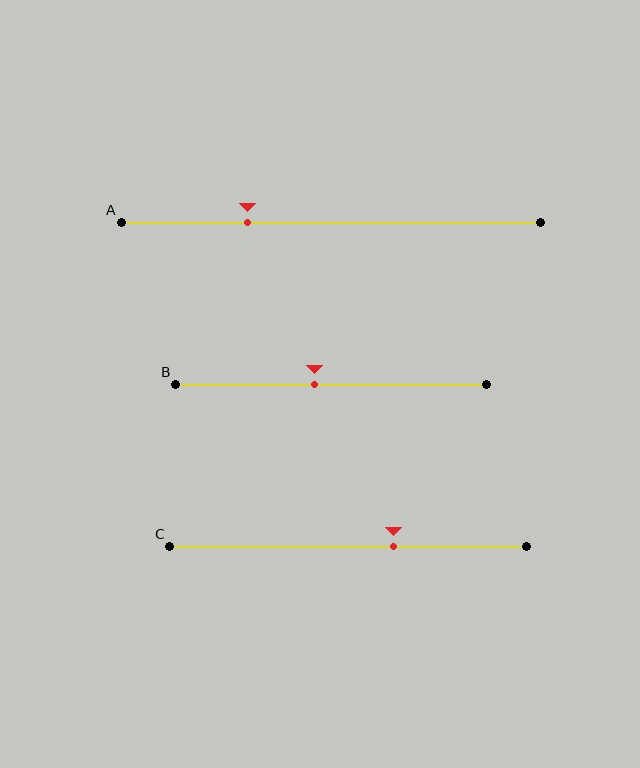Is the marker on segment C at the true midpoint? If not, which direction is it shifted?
No, the marker on segment C is shifted to the right by about 13% of the segment length.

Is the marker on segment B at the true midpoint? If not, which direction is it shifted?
No, the marker on segment B is shifted to the left by about 5% of the segment length.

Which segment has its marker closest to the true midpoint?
Segment B has its marker closest to the true midpoint.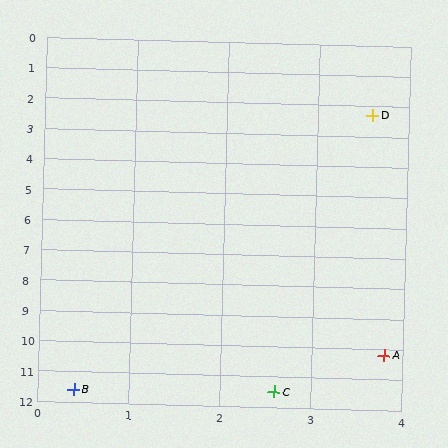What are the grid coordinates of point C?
Point C is at approximately (2.6, 11.5).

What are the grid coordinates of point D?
Point D is at approximately (3.6, 2.3).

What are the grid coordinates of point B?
Point B is at approximately (0.4, 11.6).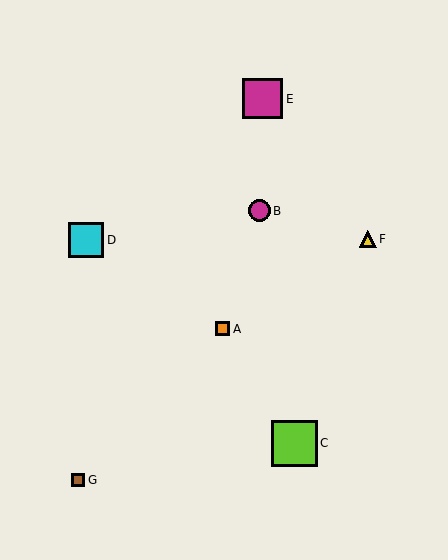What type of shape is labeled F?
Shape F is a yellow triangle.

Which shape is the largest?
The lime square (labeled C) is the largest.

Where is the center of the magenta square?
The center of the magenta square is at (262, 99).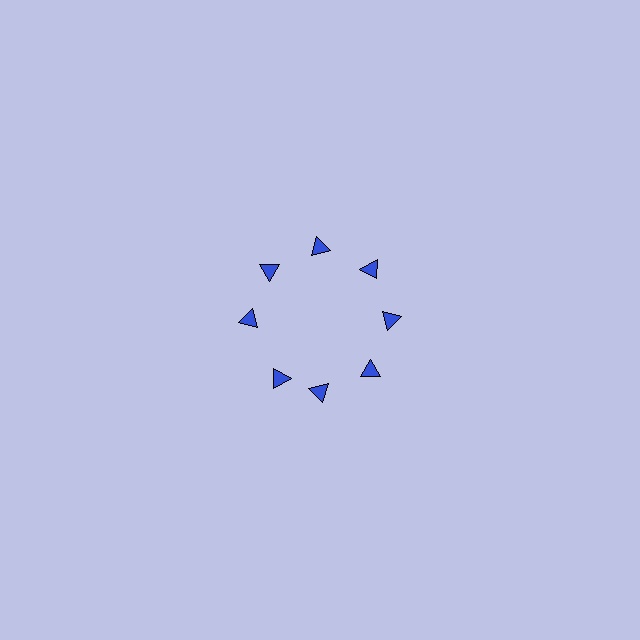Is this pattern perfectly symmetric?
No. The 8 blue triangles are arranged in a ring, but one element near the 8 o'clock position is rotated out of alignment along the ring, breaking the 8-fold rotational symmetry.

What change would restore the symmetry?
The symmetry would be restored by rotating it back into even spacing with its neighbors so that all 8 triangles sit at equal angles and equal distance from the center.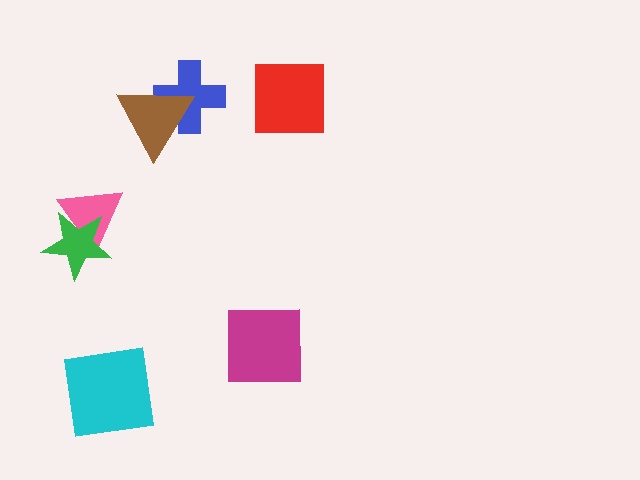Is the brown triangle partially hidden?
No, no other shape covers it.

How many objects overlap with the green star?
1 object overlaps with the green star.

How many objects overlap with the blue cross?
1 object overlaps with the blue cross.